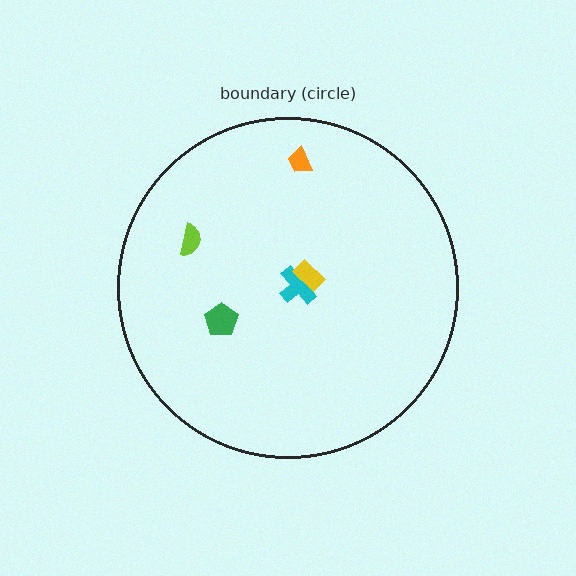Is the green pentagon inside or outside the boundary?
Inside.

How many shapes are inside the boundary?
5 inside, 0 outside.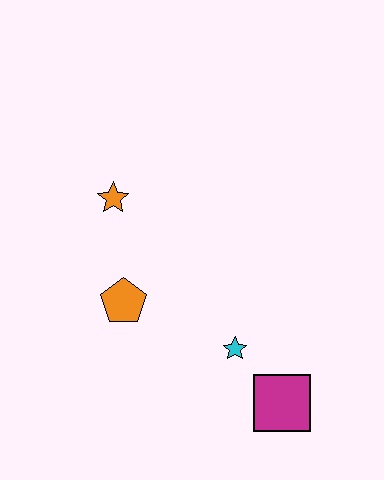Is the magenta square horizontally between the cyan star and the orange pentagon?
No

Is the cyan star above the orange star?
No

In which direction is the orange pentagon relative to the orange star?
The orange pentagon is below the orange star.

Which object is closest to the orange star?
The orange pentagon is closest to the orange star.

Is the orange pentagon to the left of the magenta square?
Yes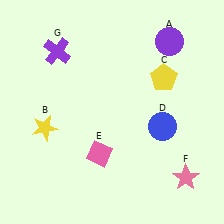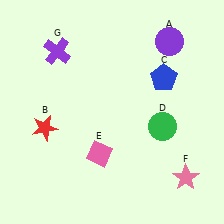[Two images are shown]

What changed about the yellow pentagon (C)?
In Image 1, C is yellow. In Image 2, it changed to blue.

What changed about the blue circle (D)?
In Image 1, D is blue. In Image 2, it changed to green.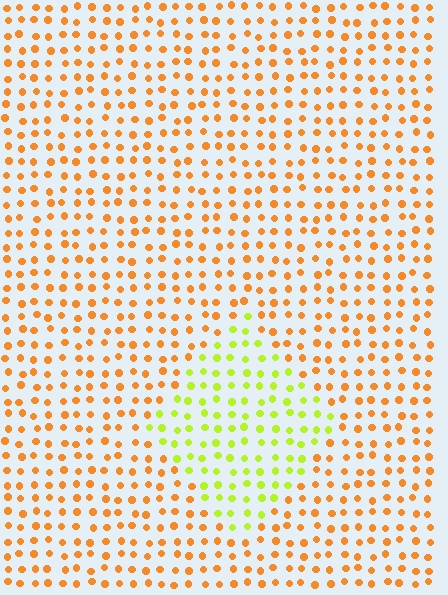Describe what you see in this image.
The image is filled with small orange elements in a uniform arrangement. A diamond-shaped region is visible where the elements are tinted to a slightly different hue, forming a subtle color boundary.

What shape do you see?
I see a diamond.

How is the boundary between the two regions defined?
The boundary is defined purely by a slight shift in hue (about 50 degrees). Spacing, size, and orientation are identical on both sides.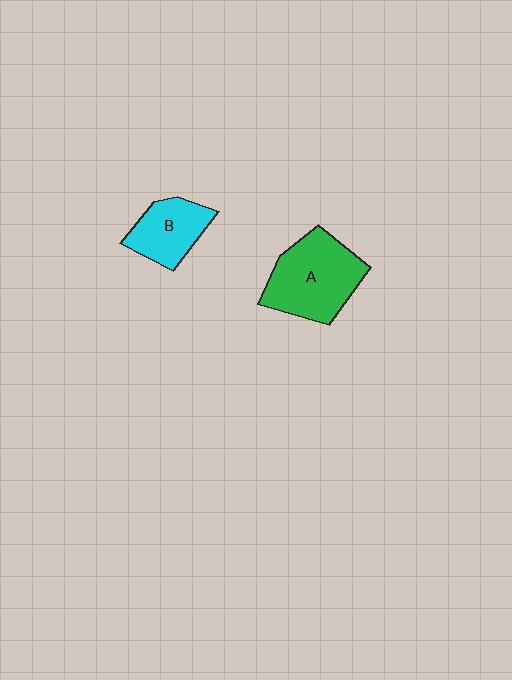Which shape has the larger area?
Shape A (green).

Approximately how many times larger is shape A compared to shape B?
Approximately 1.6 times.